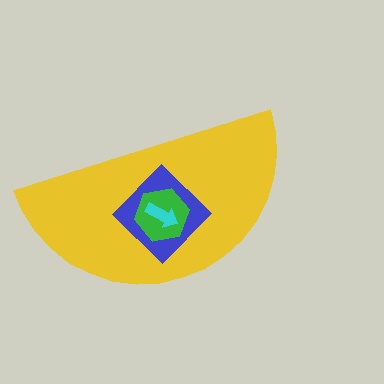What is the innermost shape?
The cyan arrow.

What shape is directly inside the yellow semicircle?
The blue diamond.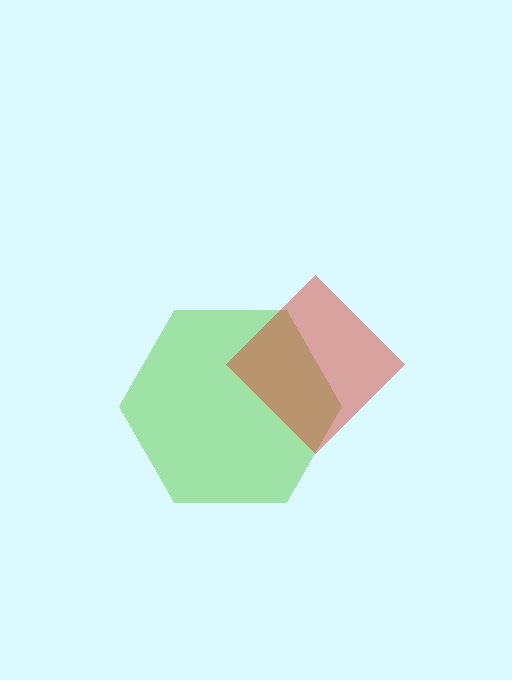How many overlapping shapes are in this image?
There are 2 overlapping shapes in the image.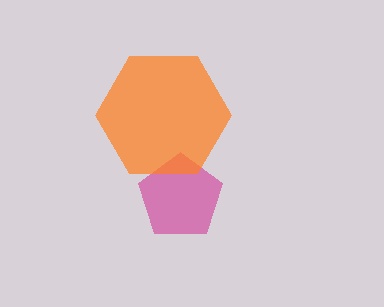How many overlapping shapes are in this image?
There are 2 overlapping shapes in the image.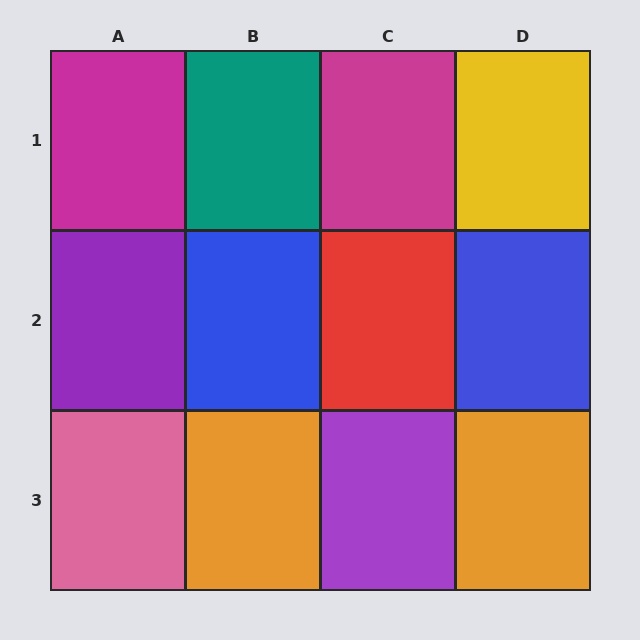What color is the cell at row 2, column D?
Blue.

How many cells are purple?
2 cells are purple.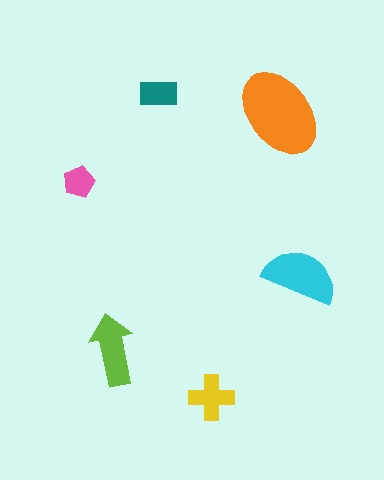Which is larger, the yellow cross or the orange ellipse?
The orange ellipse.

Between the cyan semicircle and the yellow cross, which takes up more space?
The cyan semicircle.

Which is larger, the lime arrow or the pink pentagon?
The lime arrow.